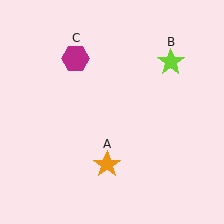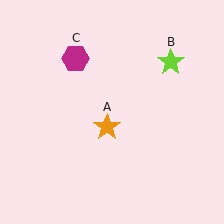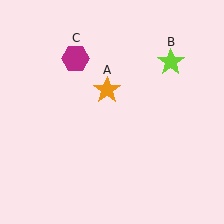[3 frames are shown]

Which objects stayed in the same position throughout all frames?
Lime star (object B) and magenta hexagon (object C) remained stationary.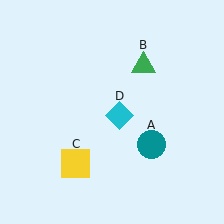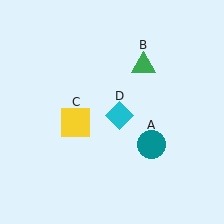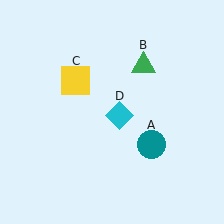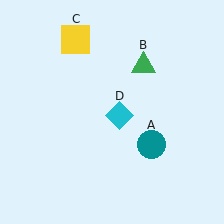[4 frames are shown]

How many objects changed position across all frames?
1 object changed position: yellow square (object C).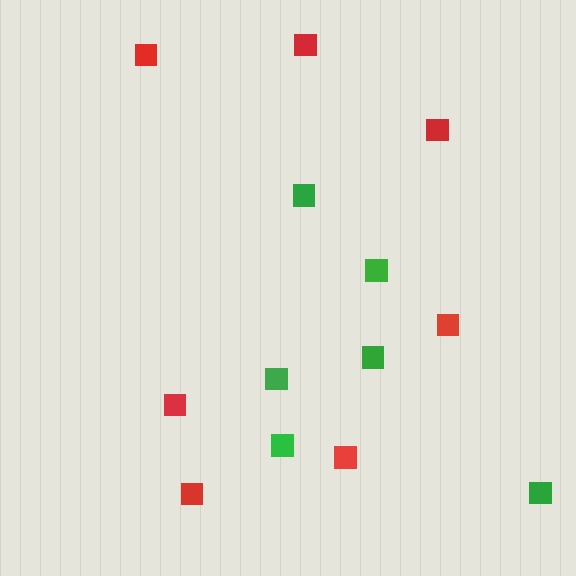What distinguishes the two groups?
There are 2 groups: one group of red squares (7) and one group of green squares (6).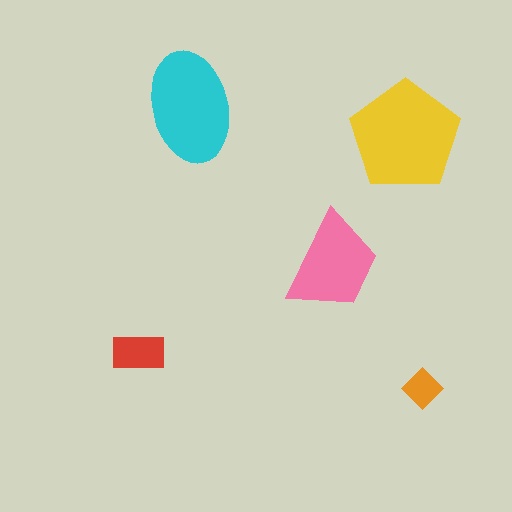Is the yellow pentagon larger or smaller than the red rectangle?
Larger.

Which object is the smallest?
The orange diamond.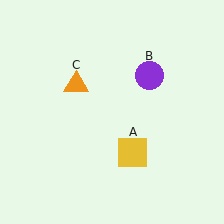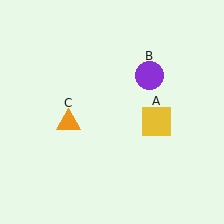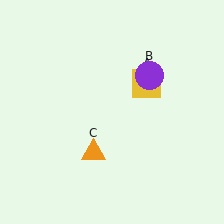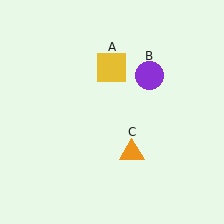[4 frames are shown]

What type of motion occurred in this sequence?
The yellow square (object A), orange triangle (object C) rotated counterclockwise around the center of the scene.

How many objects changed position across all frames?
2 objects changed position: yellow square (object A), orange triangle (object C).